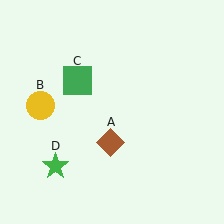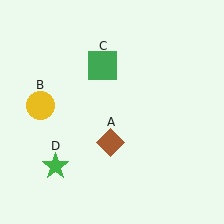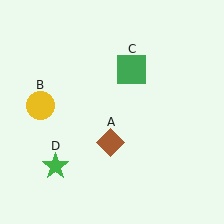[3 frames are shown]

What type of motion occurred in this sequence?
The green square (object C) rotated clockwise around the center of the scene.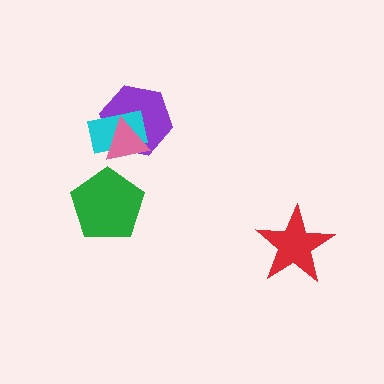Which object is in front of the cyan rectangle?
The pink triangle is in front of the cyan rectangle.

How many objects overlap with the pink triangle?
2 objects overlap with the pink triangle.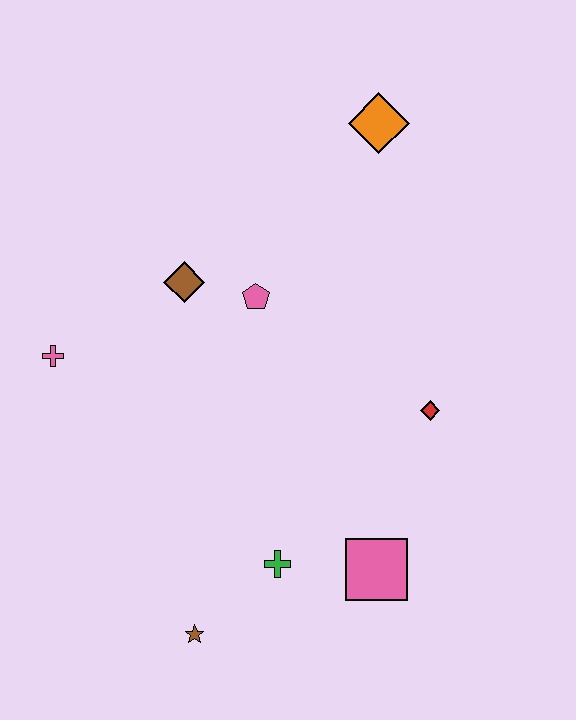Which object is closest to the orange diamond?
The pink pentagon is closest to the orange diamond.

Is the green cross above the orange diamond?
No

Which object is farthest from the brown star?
The orange diamond is farthest from the brown star.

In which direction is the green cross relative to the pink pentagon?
The green cross is below the pink pentagon.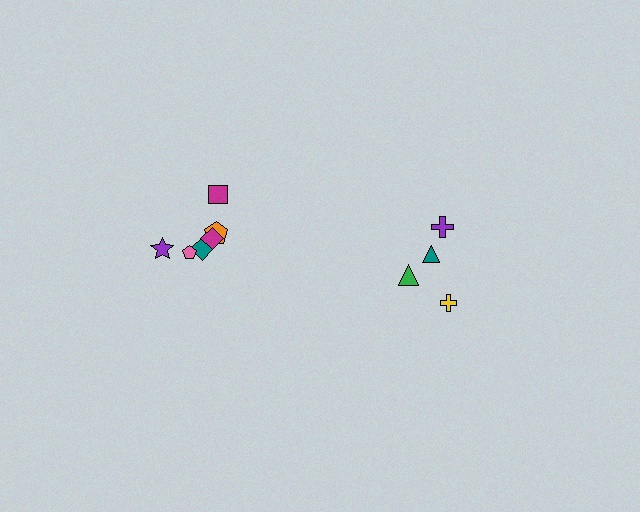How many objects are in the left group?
There are 6 objects.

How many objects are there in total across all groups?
There are 10 objects.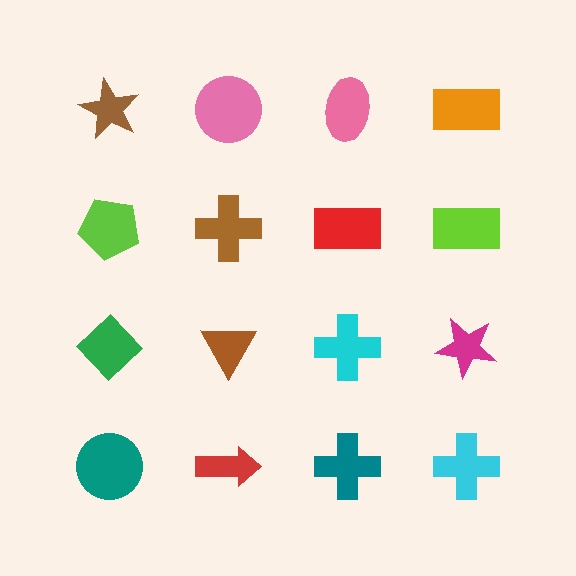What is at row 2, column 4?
A lime rectangle.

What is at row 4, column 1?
A teal circle.